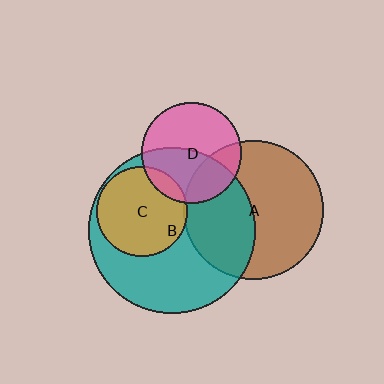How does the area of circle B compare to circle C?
Approximately 3.4 times.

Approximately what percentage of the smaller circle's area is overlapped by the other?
Approximately 10%.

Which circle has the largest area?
Circle B (teal).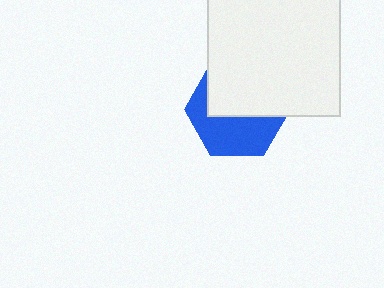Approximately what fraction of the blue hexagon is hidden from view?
Roughly 52% of the blue hexagon is hidden behind the white rectangle.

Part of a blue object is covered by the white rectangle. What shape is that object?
It is a hexagon.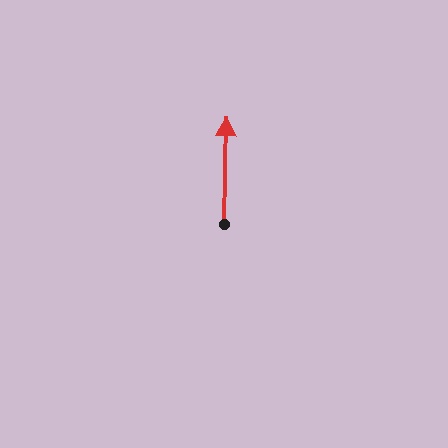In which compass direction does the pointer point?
North.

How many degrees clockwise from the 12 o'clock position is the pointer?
Approximately 1 degrees.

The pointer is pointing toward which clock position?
Roughly 12 o'clock.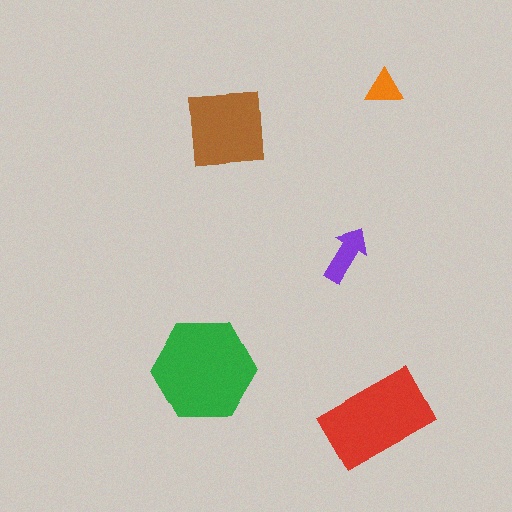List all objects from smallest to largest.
The orange triangle, the purple arrow, the brown square, the red rectangle, the green hexagon.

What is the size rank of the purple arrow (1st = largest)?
4th.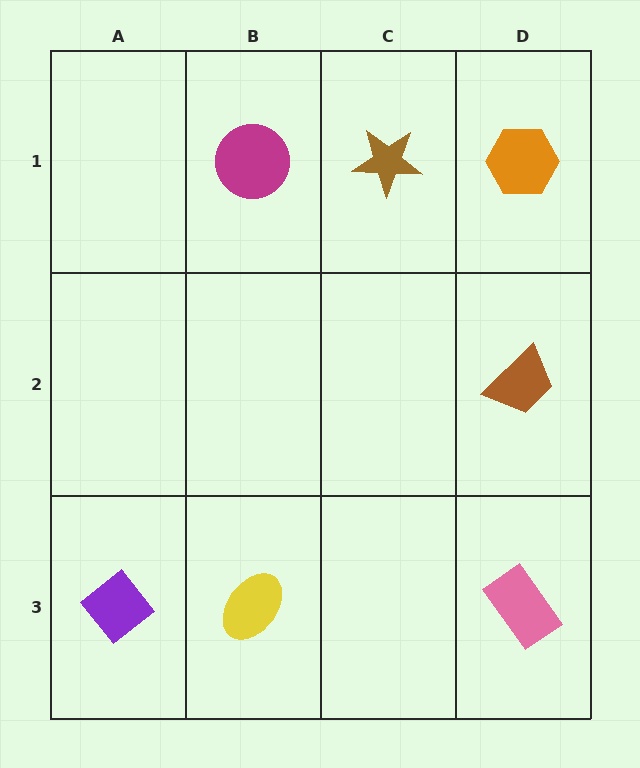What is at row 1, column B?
A magenta circle.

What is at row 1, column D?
An orange hexagon.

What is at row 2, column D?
A brown trapezoid.